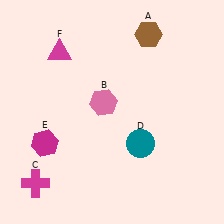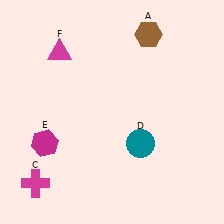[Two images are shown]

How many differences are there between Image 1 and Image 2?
There is 1 difference between the two images.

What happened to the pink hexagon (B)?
The pink hexagon (B) was removed in Image 2. It was in the top-left area of Image 1.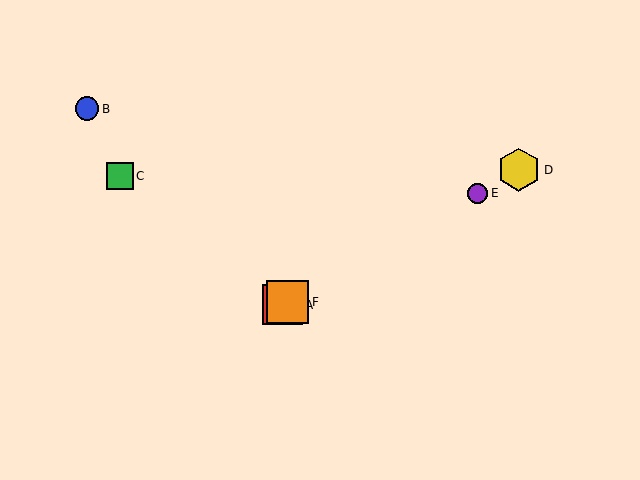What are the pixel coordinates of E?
Object E is at (478, 193).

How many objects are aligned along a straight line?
4 objects (A, D, E, F) are aligned along a straight line.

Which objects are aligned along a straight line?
Objects A, D, E, F are aligned along a straight line.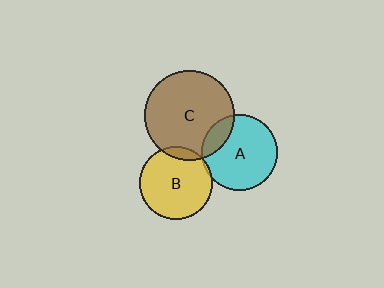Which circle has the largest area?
Circle C (brown).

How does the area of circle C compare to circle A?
Approximately 1.4 times.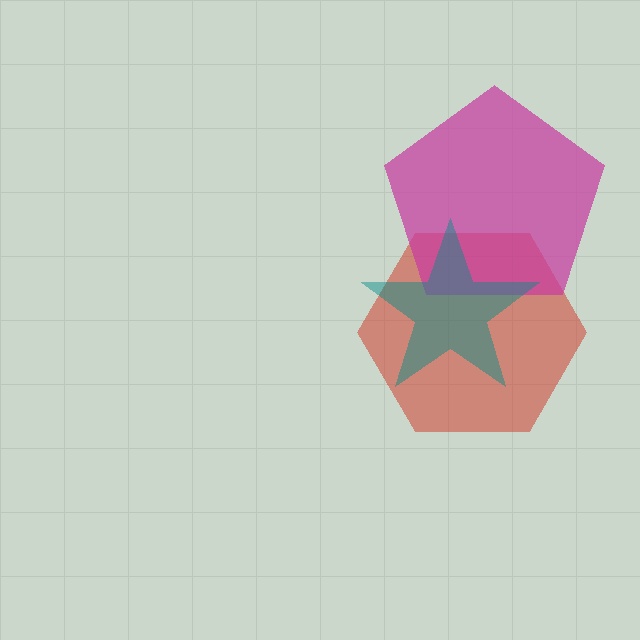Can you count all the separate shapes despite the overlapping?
Yes, there are 3 separate shapes.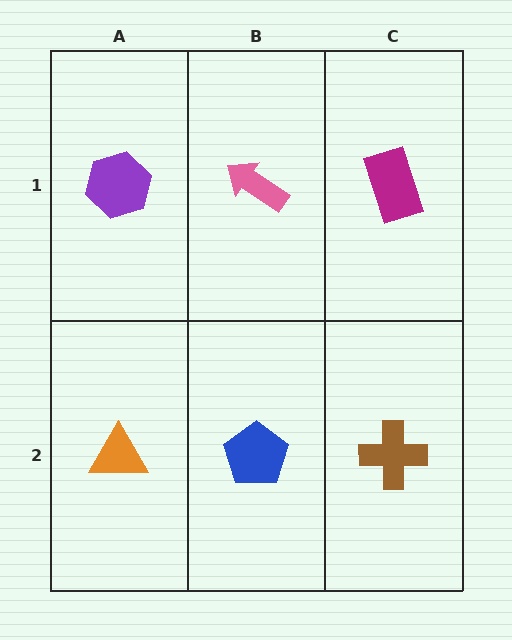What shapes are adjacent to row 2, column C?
A magenta rectangle (row 1, column C), a blue pentagon (row 2, column B).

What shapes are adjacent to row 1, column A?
An orange triangle (row 2, column A), a pink arrow (row 1, column B).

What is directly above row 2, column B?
A pink arrow.